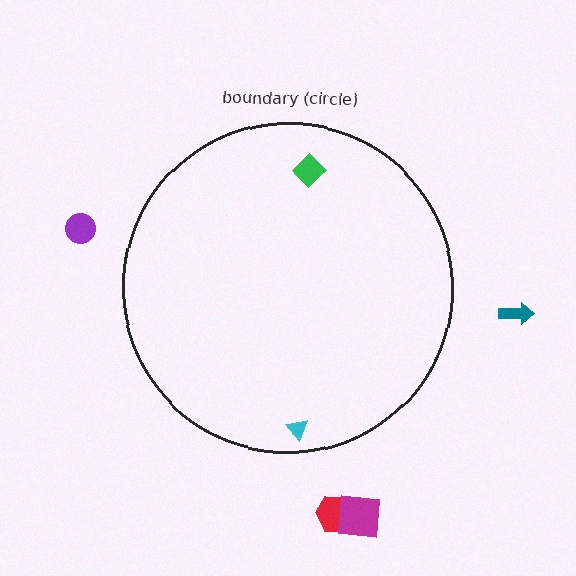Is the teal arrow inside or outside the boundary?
Outside.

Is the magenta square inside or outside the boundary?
Outside.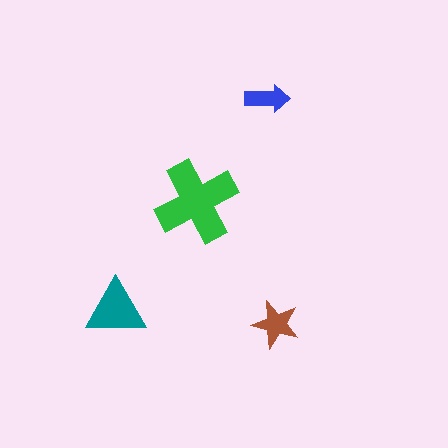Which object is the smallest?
The blue arrow.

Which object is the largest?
The green cross.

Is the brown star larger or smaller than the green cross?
Smaller.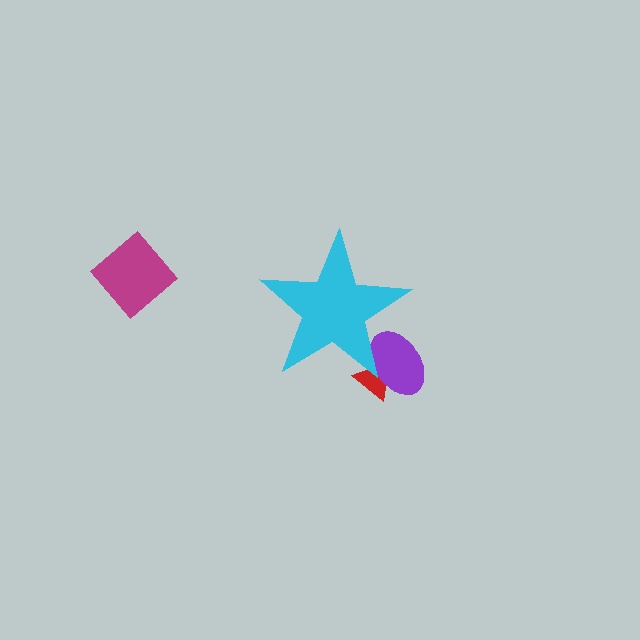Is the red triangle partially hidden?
Yes, the red triangle is partially hidden behind the cyan star.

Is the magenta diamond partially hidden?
No, the magenta diamond is fully visible.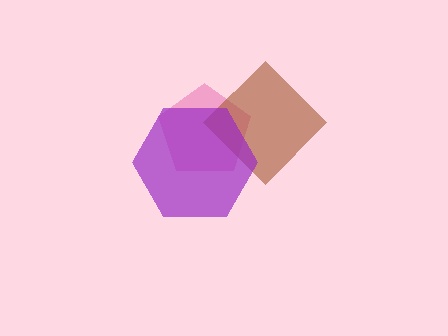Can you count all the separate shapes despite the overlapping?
Yes, there are 3 separate shapes.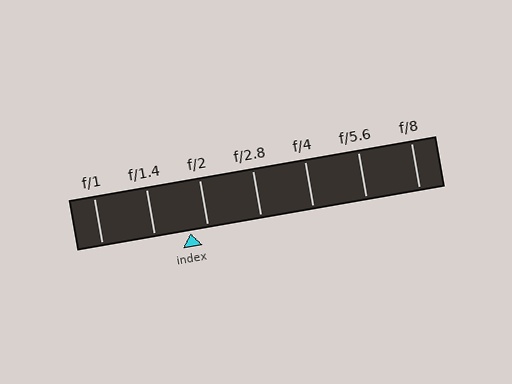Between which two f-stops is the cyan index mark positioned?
The index mark is between f/1.4 and f/2.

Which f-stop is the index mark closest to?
The index mark is closest to f/2.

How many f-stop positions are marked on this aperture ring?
There are 7 f-stop positions marked.